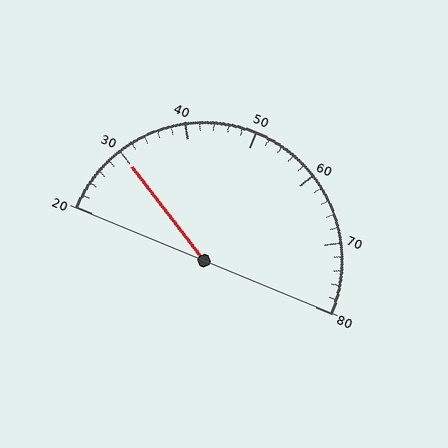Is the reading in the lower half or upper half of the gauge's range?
The reading is in the lower half of the range (20 to 80).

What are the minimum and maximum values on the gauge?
The gauge ranges from 20 to 80.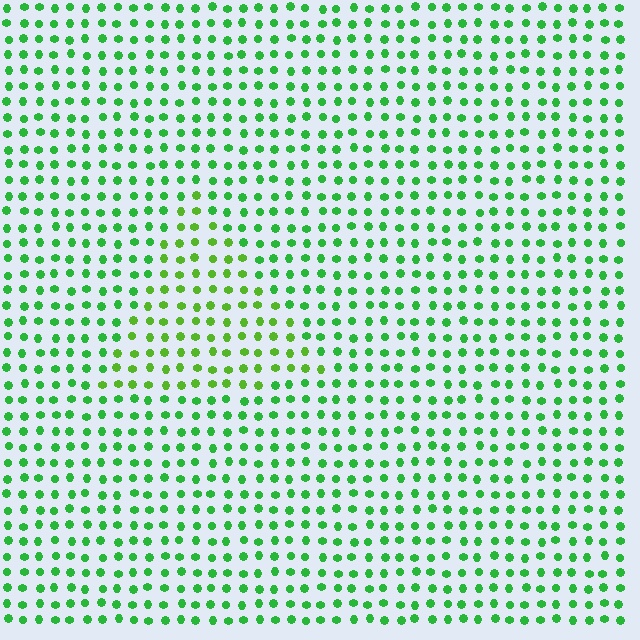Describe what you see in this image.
The image is filled with small green elements in a uniform arrangement. A triangle-shaped region is visible where the elements are tinted to a slightly different hue, forming a subtle color boundary.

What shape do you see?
I see a triangle.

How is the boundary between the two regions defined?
The boundary is defined purely by a slight shift in hue (about 25 degrees). Spacing, size, and orientation are identical on both sides.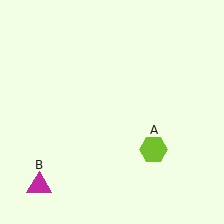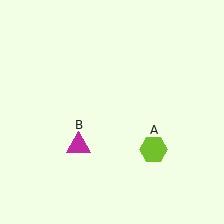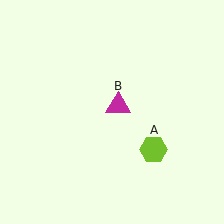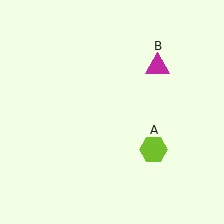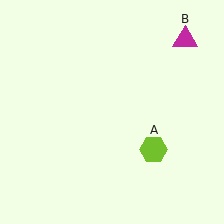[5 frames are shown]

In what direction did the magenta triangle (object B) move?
The magenta triangle (object B) moved up and to the right.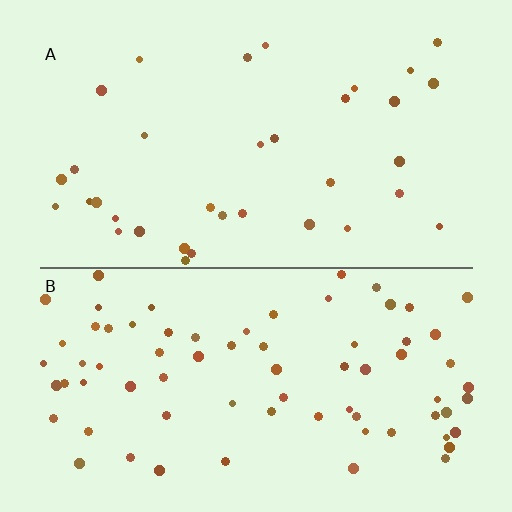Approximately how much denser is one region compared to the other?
Approximately 2.1× — region B over region A.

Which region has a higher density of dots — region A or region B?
B (the bottom).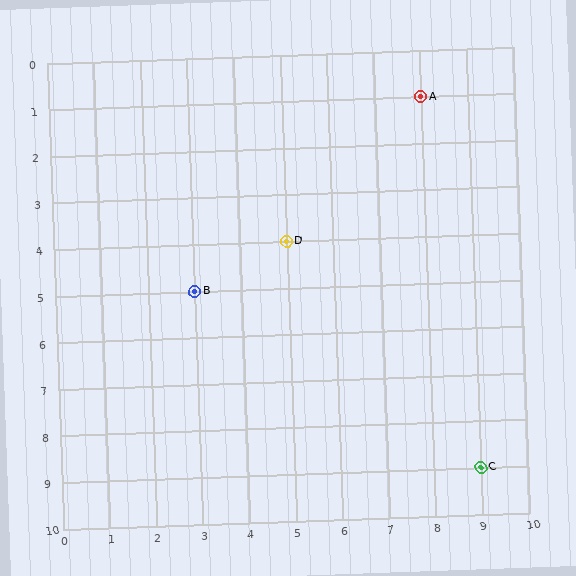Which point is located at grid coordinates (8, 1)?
Point A is at (8, 1).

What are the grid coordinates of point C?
Point C is at grid coordinates (9, 9).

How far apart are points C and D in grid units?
Points C and D are 4 columns and 5 rows apart (about 6.4 grid units diagonally).